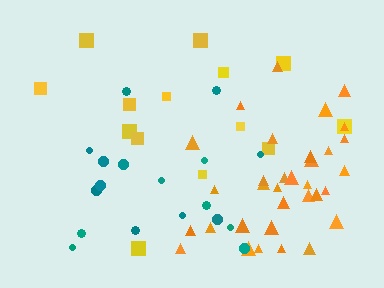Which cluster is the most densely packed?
Orange.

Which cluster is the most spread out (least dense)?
Yellow.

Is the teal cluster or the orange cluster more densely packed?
Orange.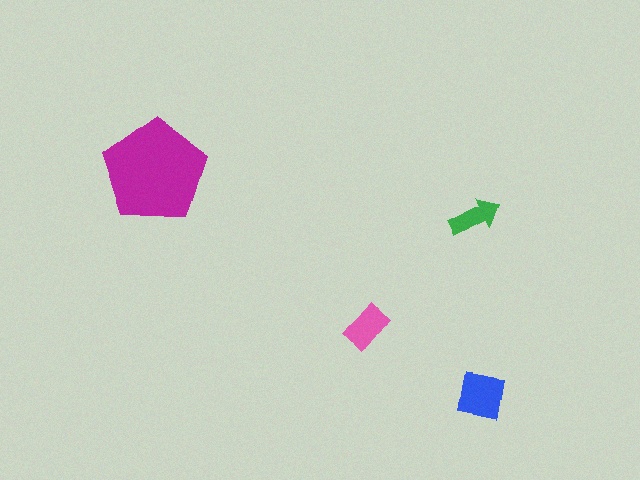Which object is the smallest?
The green arrow.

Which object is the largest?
The magenta pentagon.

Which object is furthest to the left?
The magenta pentagon is leftmost.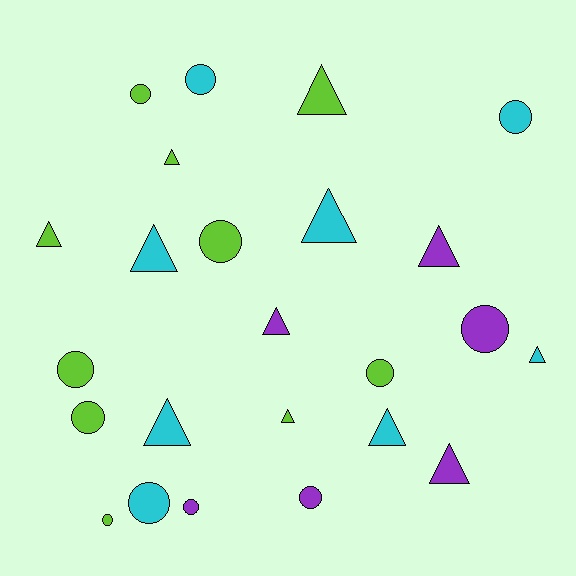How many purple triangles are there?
There are 3 purple triangles.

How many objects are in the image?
There are 24 objects.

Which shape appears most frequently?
Triangle, with 12 objects.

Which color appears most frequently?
Lime, with 10 objects.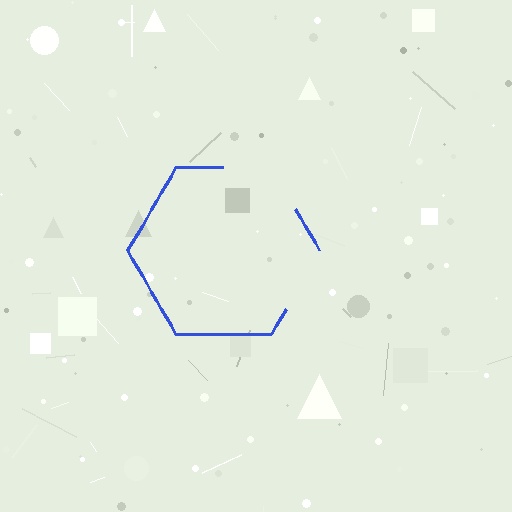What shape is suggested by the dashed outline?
The dashed outline suggests a hexagon.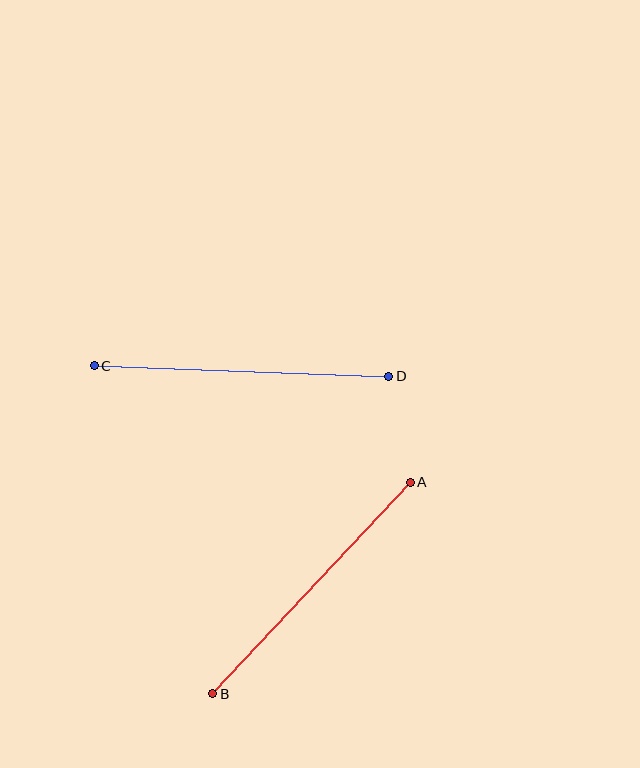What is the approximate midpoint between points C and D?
The midpoint is at approximately (241, 371) pixels.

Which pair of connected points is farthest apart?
Points C and D are farthest apart.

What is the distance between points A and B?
The distance is approximately 289 pixels.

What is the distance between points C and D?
The distance is approximately 294 pixels.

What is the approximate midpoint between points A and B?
The midpoint is at approximately (311, 588) pixels.